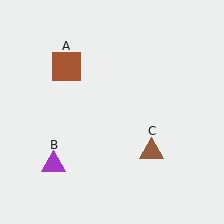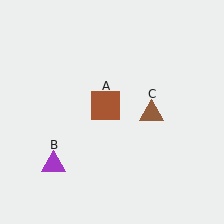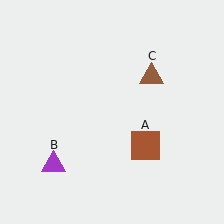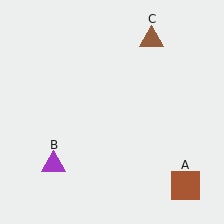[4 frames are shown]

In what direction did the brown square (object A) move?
The brown square (object A) moved down and to the right.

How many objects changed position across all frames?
2 objects changed position: brown square (object A), brown triangle (object C).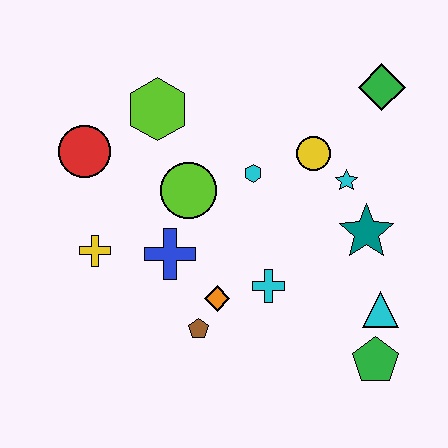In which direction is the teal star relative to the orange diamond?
The teal star is to the right of the orange diamond.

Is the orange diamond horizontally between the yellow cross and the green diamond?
Yes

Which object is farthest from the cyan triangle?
The red circle is farthest from the cyan triangle.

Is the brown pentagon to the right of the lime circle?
Yes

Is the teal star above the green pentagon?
Yes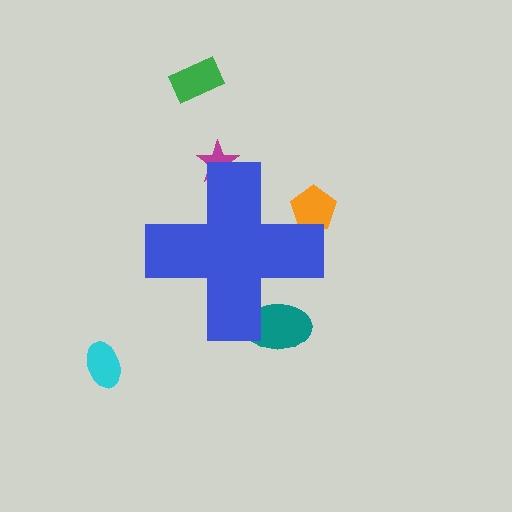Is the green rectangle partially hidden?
No, the green rectangle is fully visible.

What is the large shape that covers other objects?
A blue cross.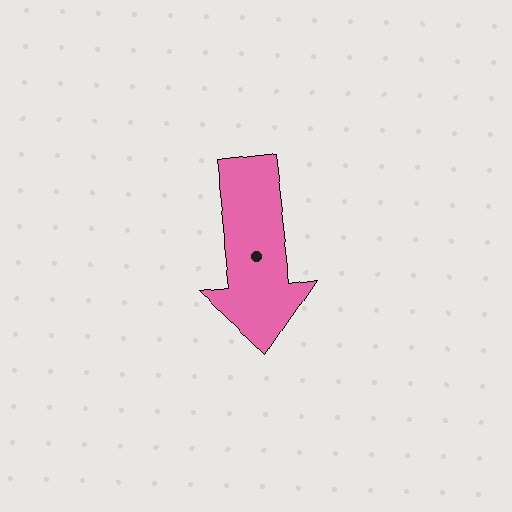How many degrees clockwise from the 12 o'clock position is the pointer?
Approximately 173 degrees.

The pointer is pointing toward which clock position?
Roughly 6 o'clock.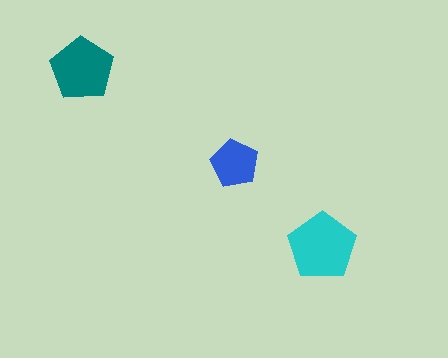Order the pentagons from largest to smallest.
the cyan one, the teal one, the blue one.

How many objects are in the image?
There are 3 objects in the image.